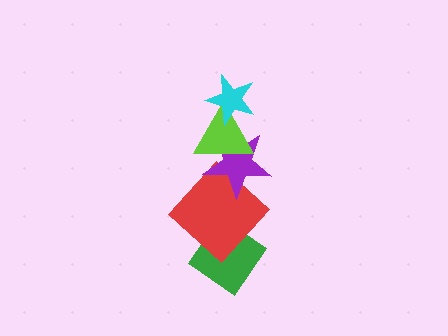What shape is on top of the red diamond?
The purple star is on top of the red diamond.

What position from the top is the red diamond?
The red diamond is 4th from the top.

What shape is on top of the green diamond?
The red diamond is on top of the green diamond.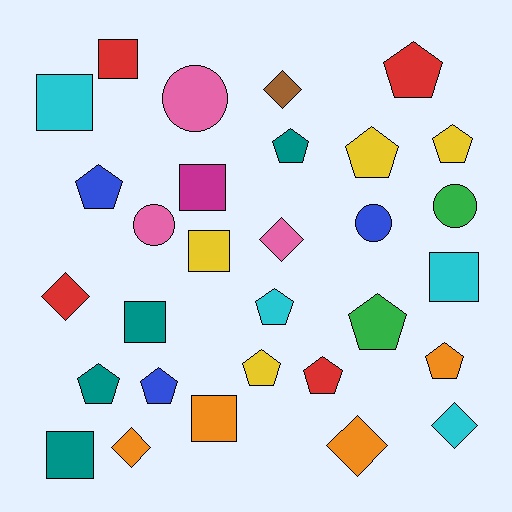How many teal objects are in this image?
There are 4 teal objects.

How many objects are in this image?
There are 30 objects.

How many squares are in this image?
There are 8 squares.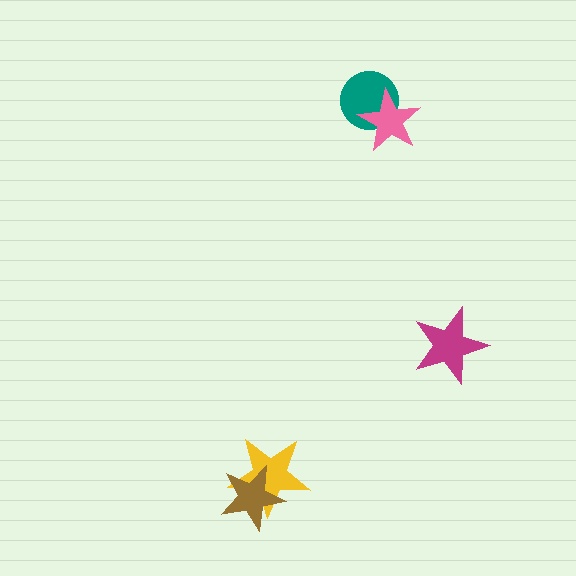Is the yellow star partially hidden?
Yes, it is partially covered by another shape.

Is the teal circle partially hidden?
Yes, it is partially covered by another shape.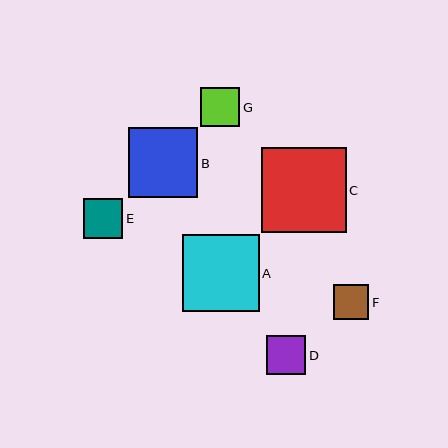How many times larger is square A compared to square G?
Square A is approximately 2.0 times the size of square G.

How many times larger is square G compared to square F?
Square G is approximately 1.1 times the size of square F.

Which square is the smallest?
Square F is the smallest with a size of approximately 36 pixels.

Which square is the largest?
Square C is the largest with a size of approximately 85 pixels.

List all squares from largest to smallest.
From largest to smallest: C, A, B, E, G, D, F.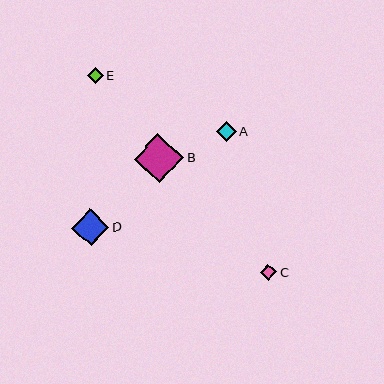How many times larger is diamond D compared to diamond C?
Diamond D is approximately 2.3 times the size of diamond C.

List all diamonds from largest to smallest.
From largest to smallest: B, D, A, C, E.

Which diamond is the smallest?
Diamond E is the smallest with a size of approximately 16 pixels.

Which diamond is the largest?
Diamond B is the largest with a size of approximately 49 pixels.